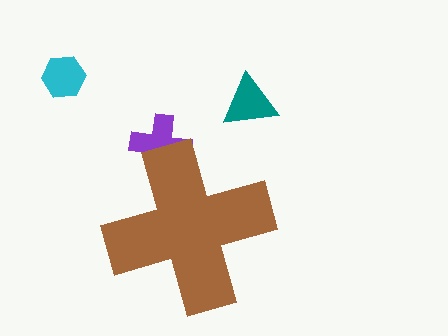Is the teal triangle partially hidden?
No, the teal triangle is fully visible.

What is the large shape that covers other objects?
A brown cross.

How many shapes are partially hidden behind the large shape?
1 shape is partially hidden.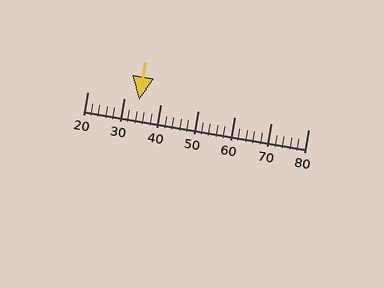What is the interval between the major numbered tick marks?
The major tick marks are spaced 10 units apart.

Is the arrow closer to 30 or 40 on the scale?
The arrow is closer to 30.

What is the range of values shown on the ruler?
The ruler shows values from 20 to 80.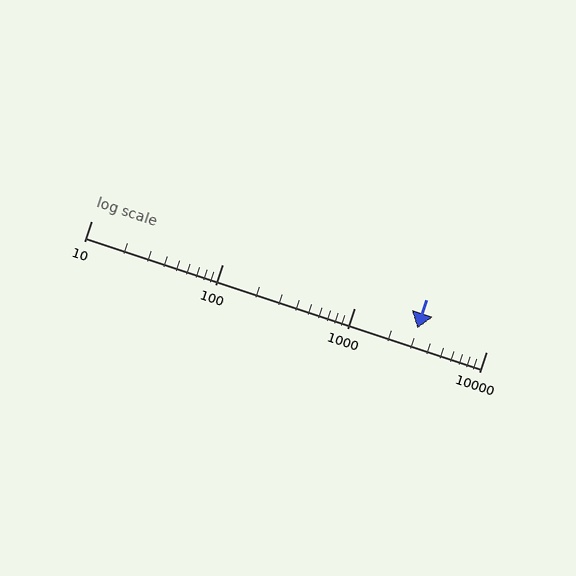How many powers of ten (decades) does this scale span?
The scale spans 3 decades, from 10 to 10000.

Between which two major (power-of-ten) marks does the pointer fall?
The pointer is between 1000 and 10000.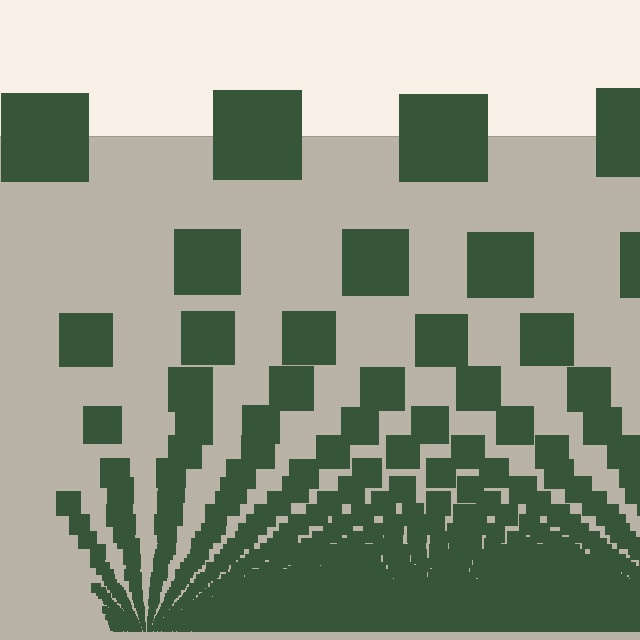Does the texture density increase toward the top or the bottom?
Density increases toward the bottom.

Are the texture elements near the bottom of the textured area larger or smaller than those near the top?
Smaller. The gradient is inverted — elements near the bottom are smaller and denser.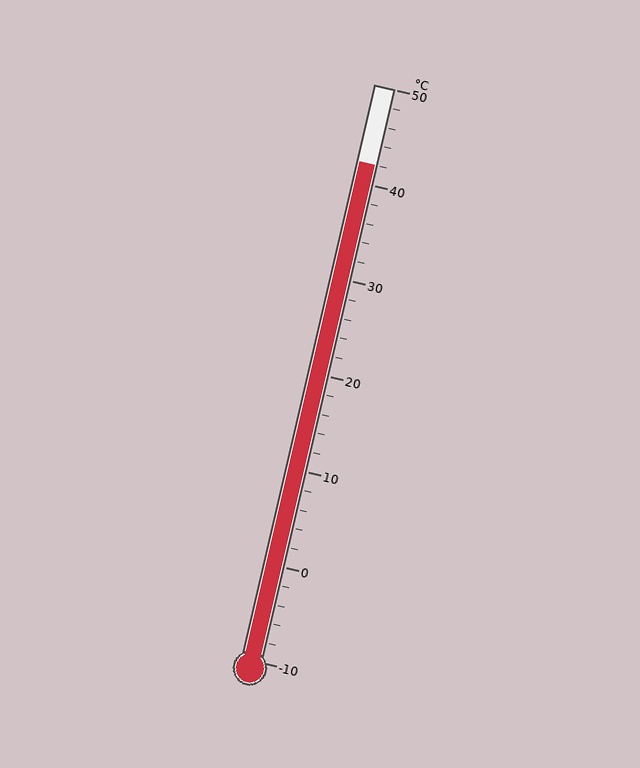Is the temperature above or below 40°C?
The temperature is above 40°C.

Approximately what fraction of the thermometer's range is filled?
The thermometer is filled to approximately 85% of its range.